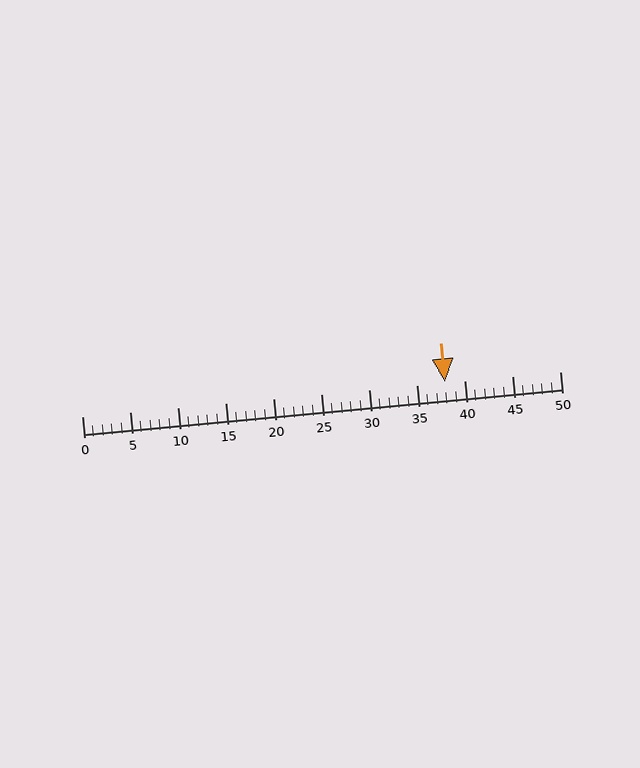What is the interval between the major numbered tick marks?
The major tick marks are spaced 5 units apart.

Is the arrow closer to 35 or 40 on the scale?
The arrow is closer to 40.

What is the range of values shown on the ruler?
The ruler shows values from 0 to 50.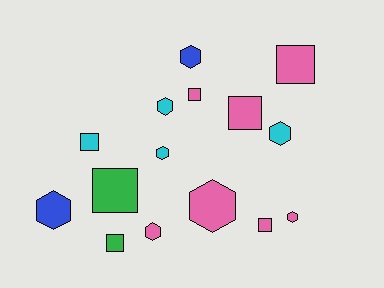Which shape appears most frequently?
Hexagon, with 8 objects.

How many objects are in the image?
There are 15 objects.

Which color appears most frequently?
Pink, with 7 objects.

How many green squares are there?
There are 2 green squares.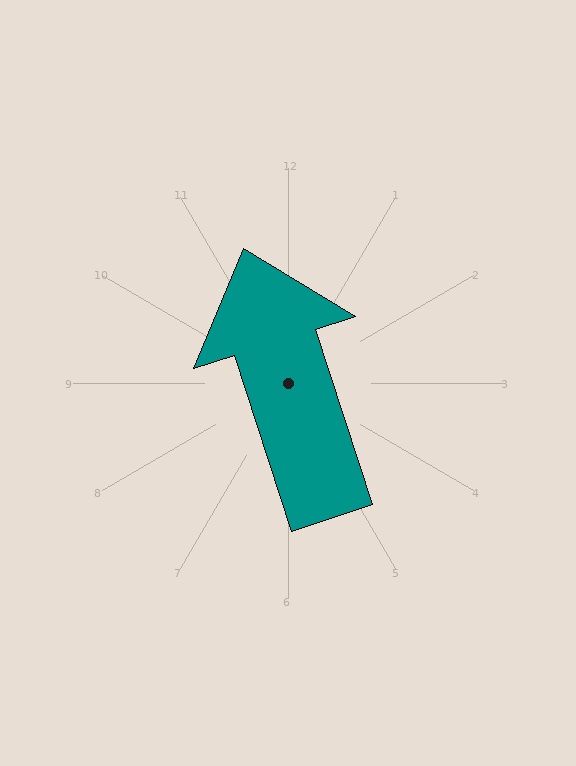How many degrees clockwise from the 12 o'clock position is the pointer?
Approximately 342 degrees.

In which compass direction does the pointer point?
North.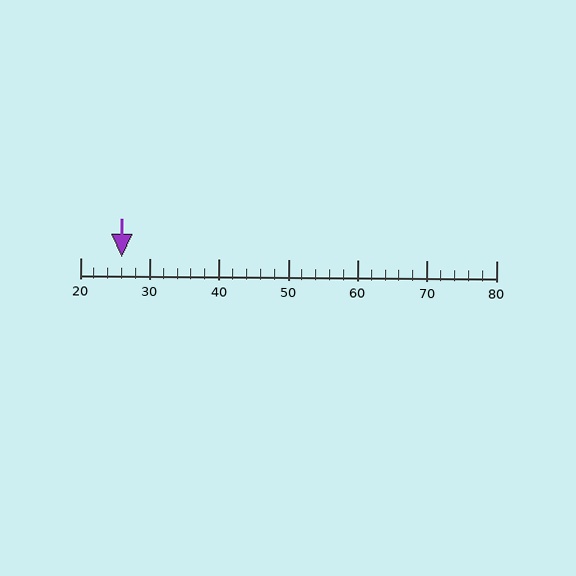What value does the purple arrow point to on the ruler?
The purple arrow points to approximately 26.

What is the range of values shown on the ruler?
The ruler shows values from 20 to 80.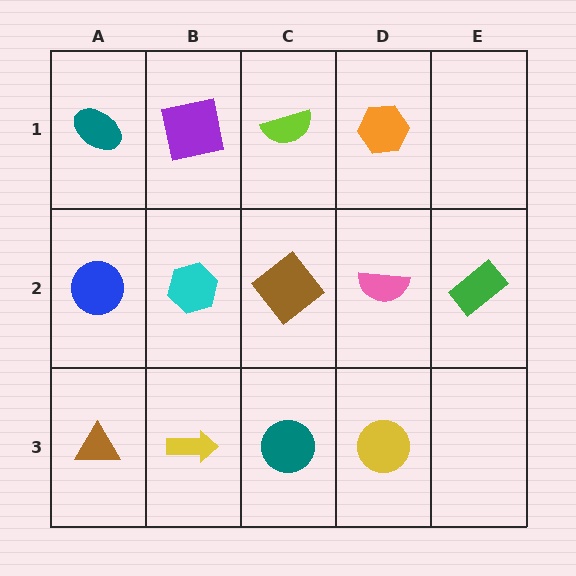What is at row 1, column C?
A lime semicircle.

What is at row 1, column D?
An orange hexagon.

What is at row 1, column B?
A purple square.